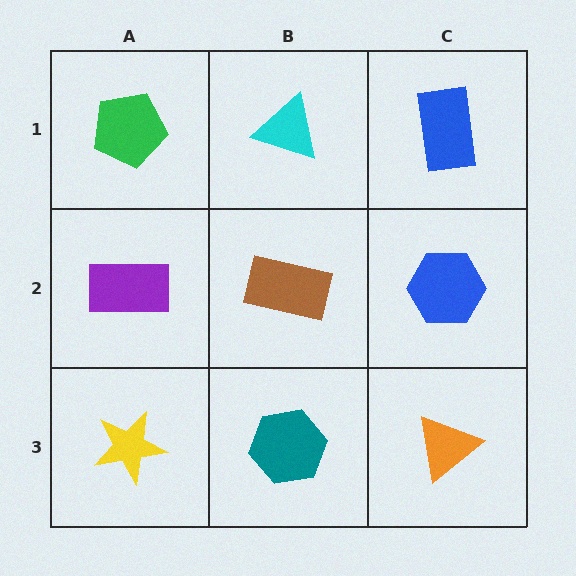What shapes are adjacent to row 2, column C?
A blue rectangle (row 1, column C), an orange triangle (row 3, column C), a brown rectangle (row 2, column B).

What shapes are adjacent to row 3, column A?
A purple rectangle (row 2, column A), a teal hexagon (row 3, column B).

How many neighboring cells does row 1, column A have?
2.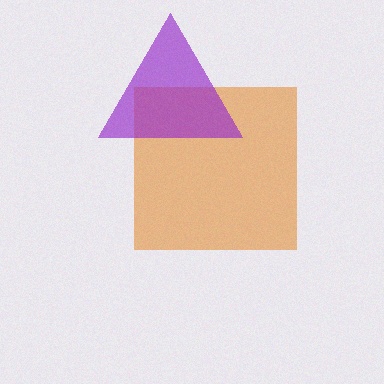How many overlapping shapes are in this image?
There are 2 overlapping shapes in the image.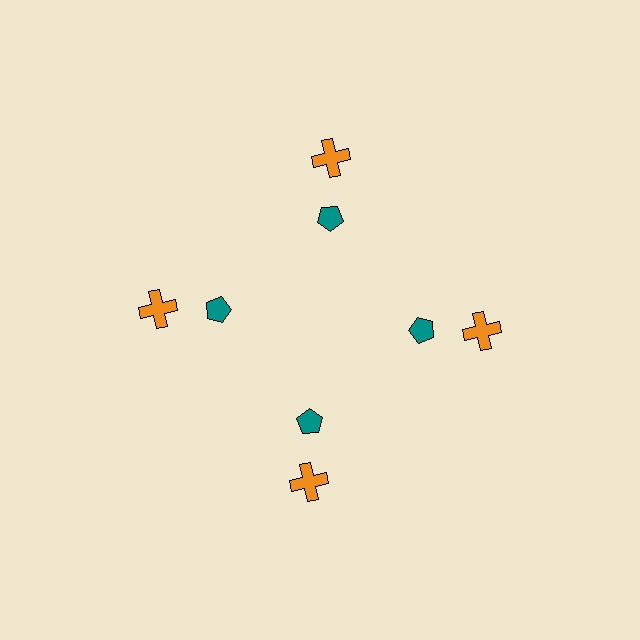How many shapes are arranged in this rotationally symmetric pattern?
There are 8 shapes, arranged in 4 groups of 2.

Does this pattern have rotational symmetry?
Yes, this pattern has 4-fold rotational symmetry. It looks the same after rotating 90 degrees around the center.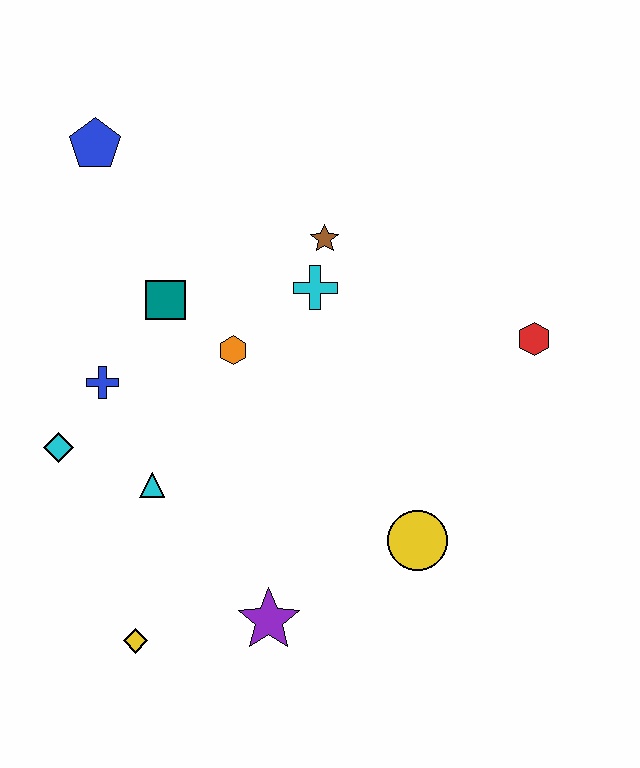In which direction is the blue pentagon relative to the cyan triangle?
The blue pentagon is above the cyan triangle.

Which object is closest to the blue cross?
The cyan diamond is closest to the blue cross.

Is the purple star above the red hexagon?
No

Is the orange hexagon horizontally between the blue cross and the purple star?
Yes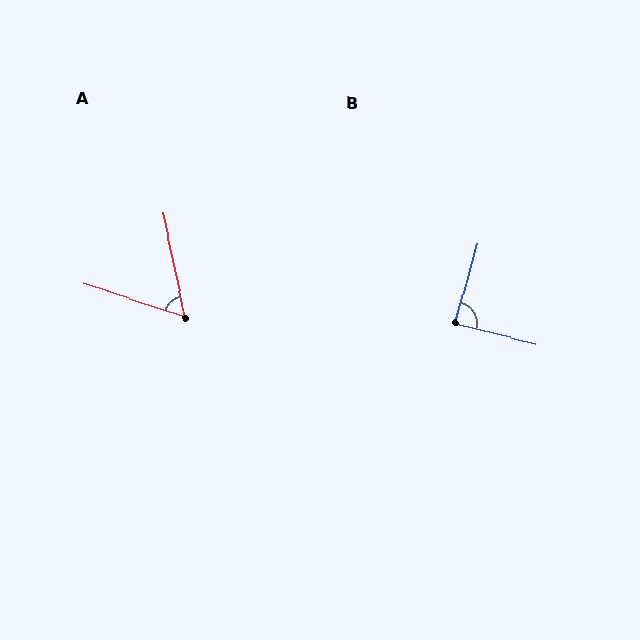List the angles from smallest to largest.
A (60°), B (89°).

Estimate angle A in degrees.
Approximately 60 degrees.